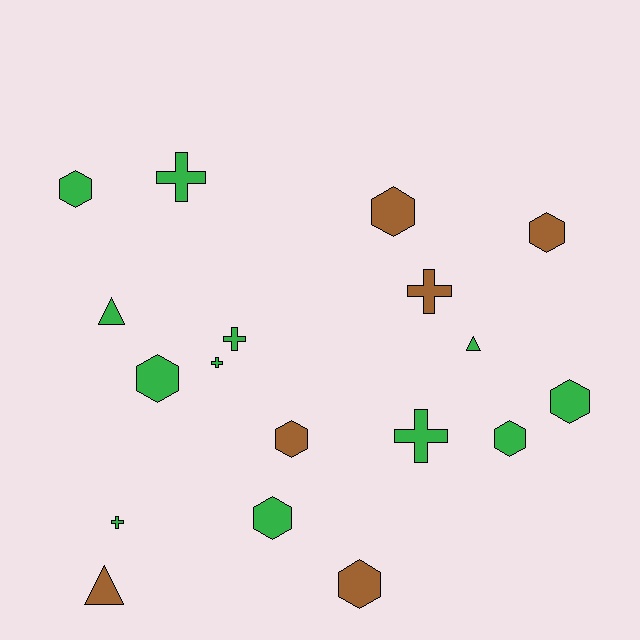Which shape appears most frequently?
Hexagon, with 9 objects.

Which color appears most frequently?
Green, with 12 objects.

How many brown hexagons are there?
There are 4 brown hexagons.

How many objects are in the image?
There are 18 objects.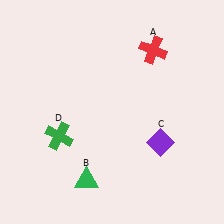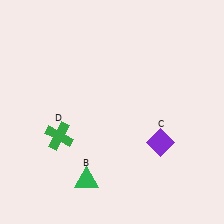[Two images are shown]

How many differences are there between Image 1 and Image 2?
There is 1 difference between the two images.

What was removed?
The red cross (A) was removed in Image 2.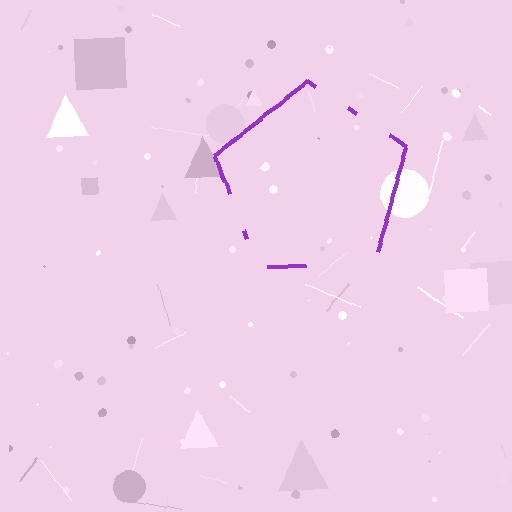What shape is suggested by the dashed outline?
The dashed outline suggests a pentagon.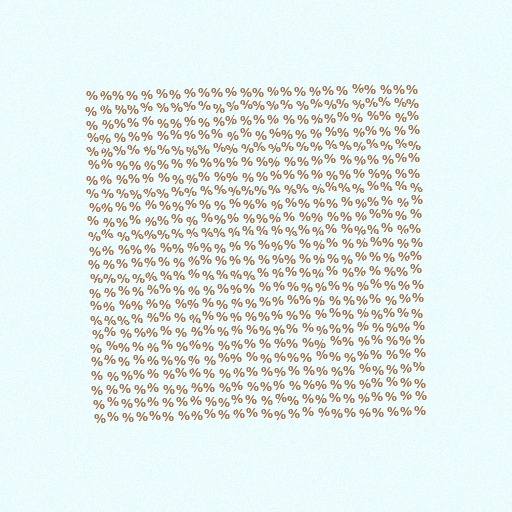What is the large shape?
The large shape is a square.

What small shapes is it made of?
It is made of small percent signs.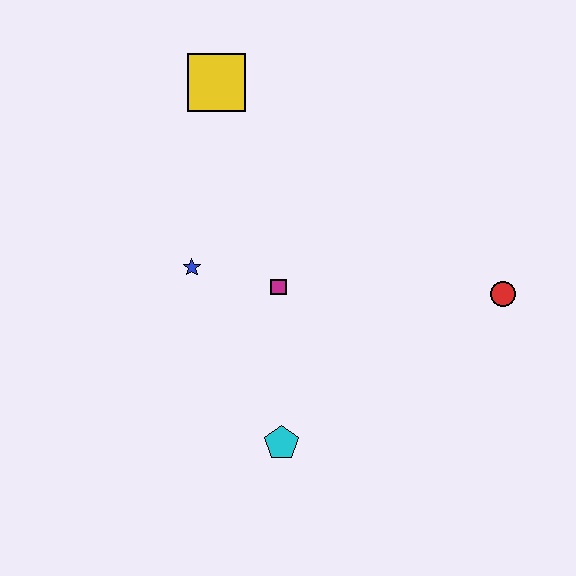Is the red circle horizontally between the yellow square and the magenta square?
No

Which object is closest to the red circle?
The magenta square is closest to the red circle.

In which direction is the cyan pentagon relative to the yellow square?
The cyan pentagon is below the yellow square.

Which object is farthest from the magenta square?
The red circle is farthest from the magenta square.